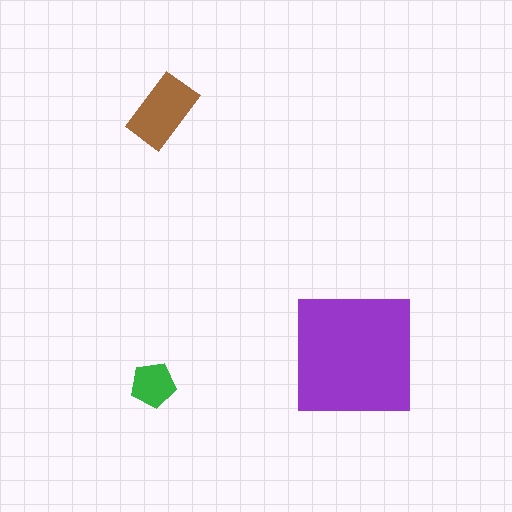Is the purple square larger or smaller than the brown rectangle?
Larger.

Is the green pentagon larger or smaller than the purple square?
Smaller.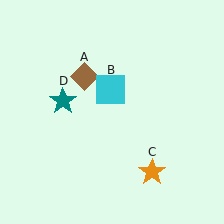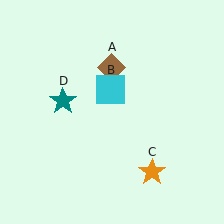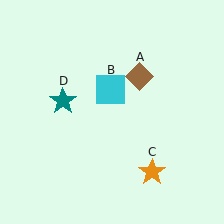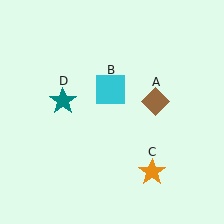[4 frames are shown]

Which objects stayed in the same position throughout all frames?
Cyan square (object B) and orange star (object C) and teal star (object D) remained stationary.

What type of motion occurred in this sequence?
The brown diamond (object A) rotated clockwise around the center of the scene.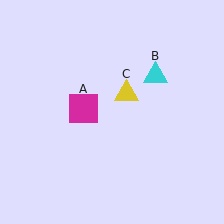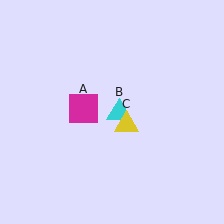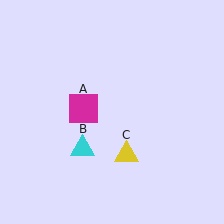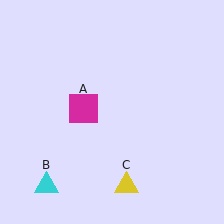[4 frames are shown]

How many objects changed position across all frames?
2 objects changed position: cyan triangle (object B), yellow triangle (object C).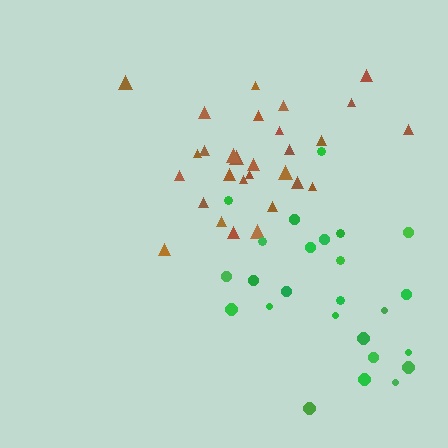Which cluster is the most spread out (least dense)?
Green.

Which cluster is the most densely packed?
Brown.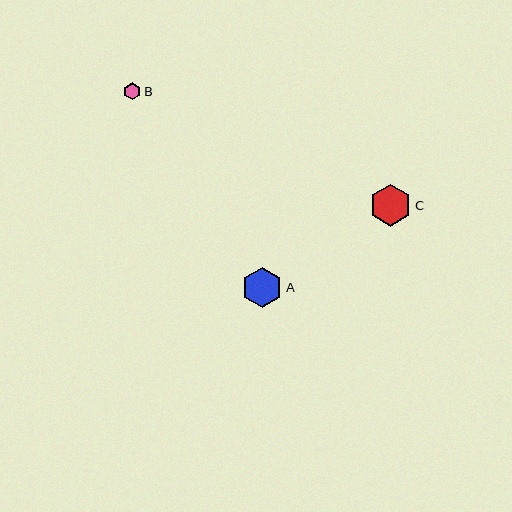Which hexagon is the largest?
Hexagon C is the largest with a size of approximately 42 pixels.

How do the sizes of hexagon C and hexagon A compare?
Hexagon C and hexagon A are approximately the same size.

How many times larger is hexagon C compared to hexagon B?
Hexagon C is approximately 2.4 times the size of hexagon B.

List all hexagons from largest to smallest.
From largest to smallest: C, A, B.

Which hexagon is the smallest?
Hexagon B is the smallest with a size of approximately 17 pixels.